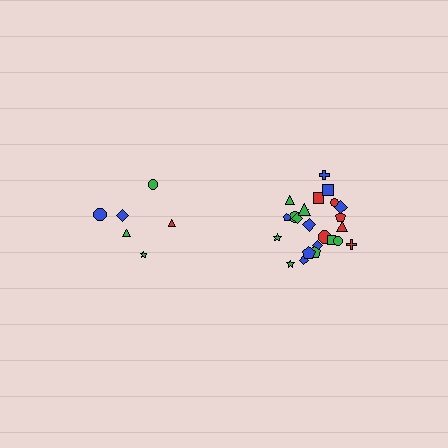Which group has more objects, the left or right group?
The right group.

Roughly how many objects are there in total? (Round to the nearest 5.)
Roughly 30 objects in total.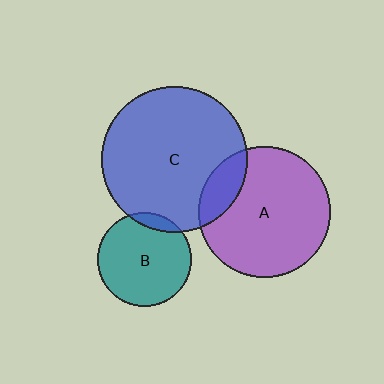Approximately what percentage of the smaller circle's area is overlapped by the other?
Approximately 10%.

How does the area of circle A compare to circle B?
Approximately 1.9 times.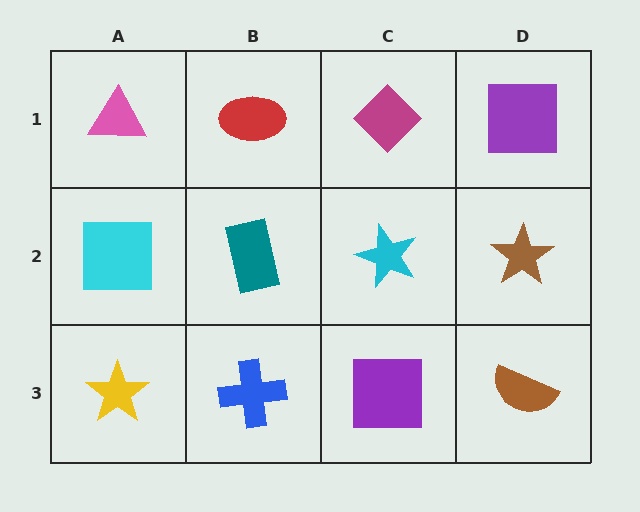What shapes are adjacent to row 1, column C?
A cyan star (row 2, column C), a red ellipse (row 1, column B), a purple square (row 1, column D).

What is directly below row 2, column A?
A yellow star.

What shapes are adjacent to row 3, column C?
A cyan star (row 2, column C), a blue cross (row 3, column B), a brown semicircle (row 3, column D).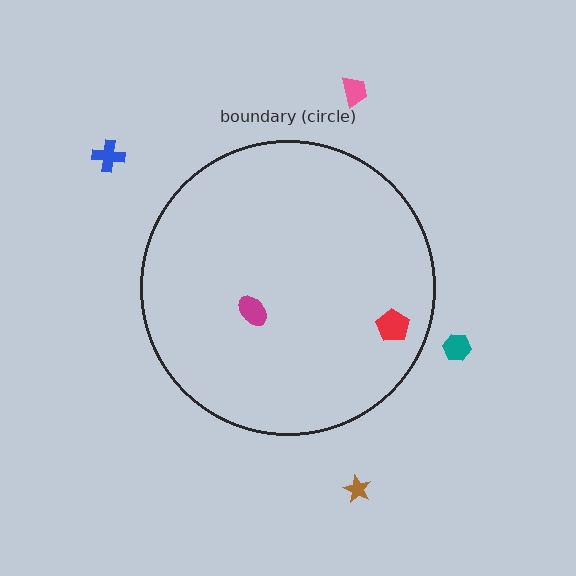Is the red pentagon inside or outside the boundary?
Inside.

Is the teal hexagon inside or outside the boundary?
Outside.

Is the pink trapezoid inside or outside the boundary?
Outside.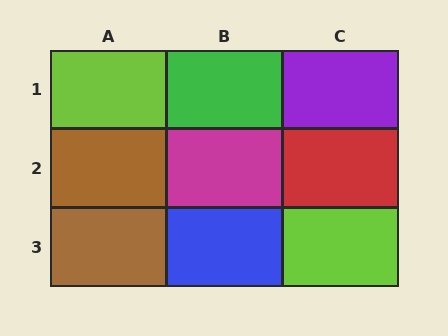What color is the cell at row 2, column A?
Brown.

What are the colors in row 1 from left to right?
Lime, green, purple.